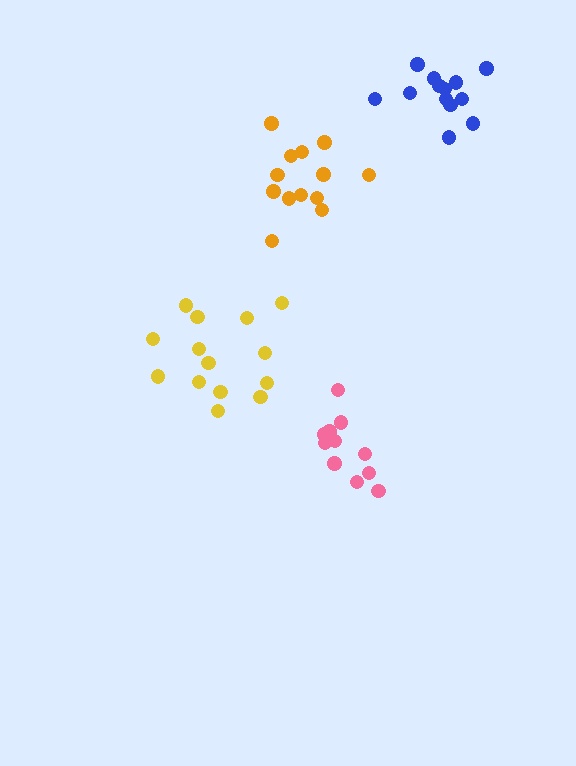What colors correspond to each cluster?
The clusters are colored: orange, yellow, pink, blue.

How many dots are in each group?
Group 1: 13 dots, Group 2: 14 dots, Group 3: 11 dots, Group 4: 13 dots (51 total).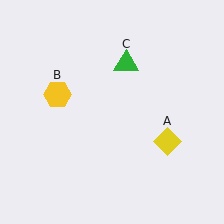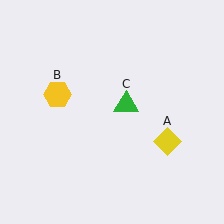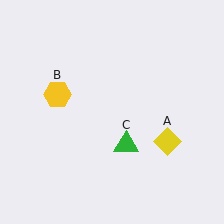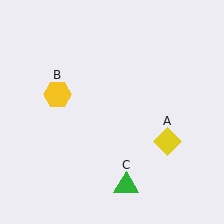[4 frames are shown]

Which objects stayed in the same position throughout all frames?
Yellow diamond (object A) and yellow hexagon (object B) remained stationary.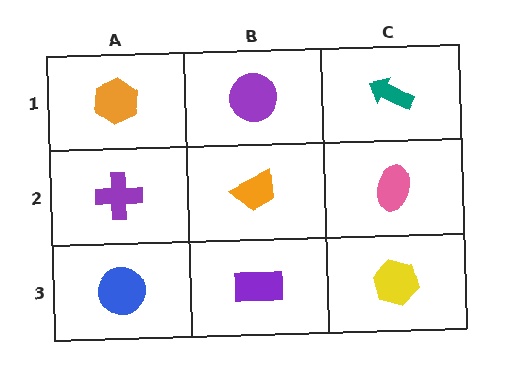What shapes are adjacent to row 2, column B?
A purple circle (row 1, column B), a purple rectangle (row 3, column B), a purple cross (row 2, column A), a pink ellipse (row 2, column C).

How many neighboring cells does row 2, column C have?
3.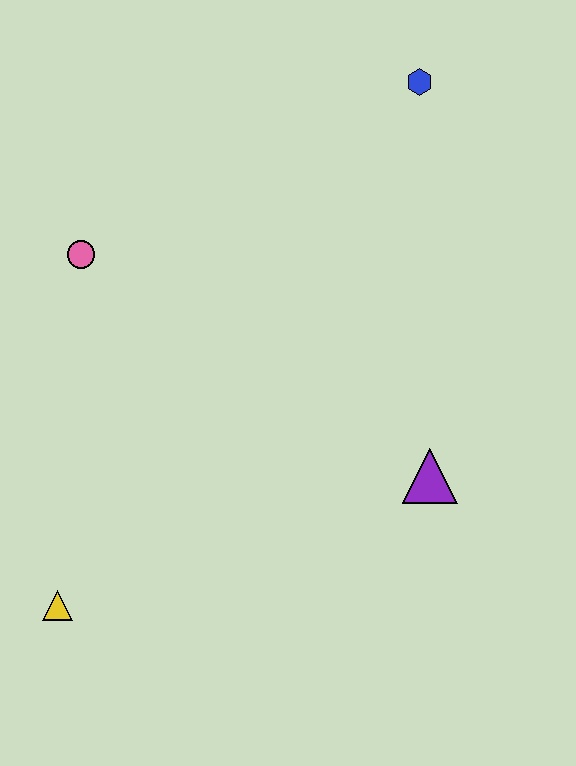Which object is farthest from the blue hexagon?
The yellow triangle is farthest from the blue hexagon.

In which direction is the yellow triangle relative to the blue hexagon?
The yellow triangle is below the blue hexagon.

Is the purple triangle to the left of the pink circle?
No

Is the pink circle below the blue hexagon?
Yes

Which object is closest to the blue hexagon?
The pink circle is closest to the blue hexagon.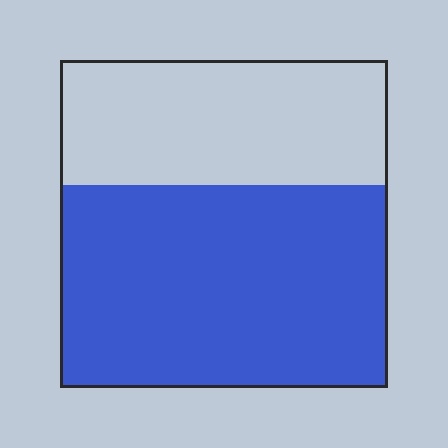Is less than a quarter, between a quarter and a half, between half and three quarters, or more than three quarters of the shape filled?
Between half and three quarters.